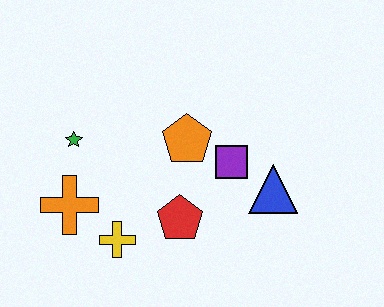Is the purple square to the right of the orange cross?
Yes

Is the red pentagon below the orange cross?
Yes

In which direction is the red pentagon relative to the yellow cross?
The red pentagon is to the right of the yellow cross.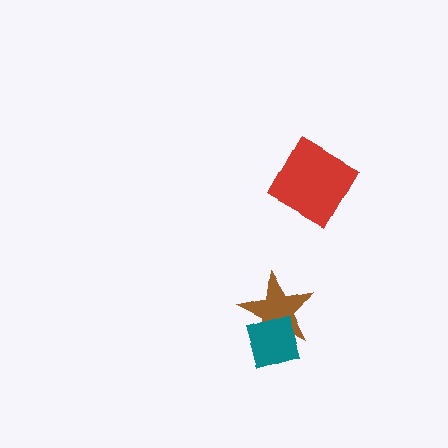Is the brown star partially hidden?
Yes, it is partially covered by another shape.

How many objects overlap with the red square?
0 objects overlap with the red square.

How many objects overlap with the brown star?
1 object overlaps with the brown star.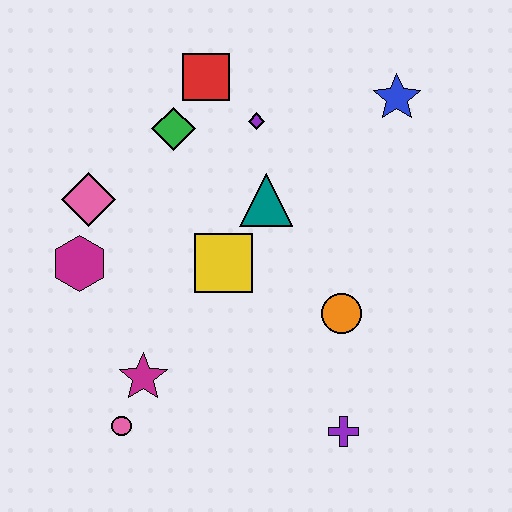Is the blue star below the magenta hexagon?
No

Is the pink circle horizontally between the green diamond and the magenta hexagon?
Yes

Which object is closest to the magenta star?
The pink circle is closest to the magenta star.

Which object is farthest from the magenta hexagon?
The blue star is farthest from the magenta hexagon.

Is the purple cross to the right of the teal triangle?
Yes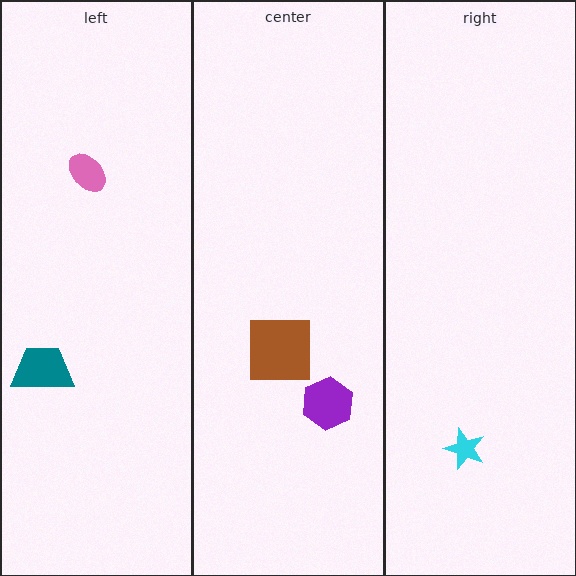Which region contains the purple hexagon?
The center region.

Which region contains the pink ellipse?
The left region.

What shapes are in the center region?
The brown square, the purple hexagon.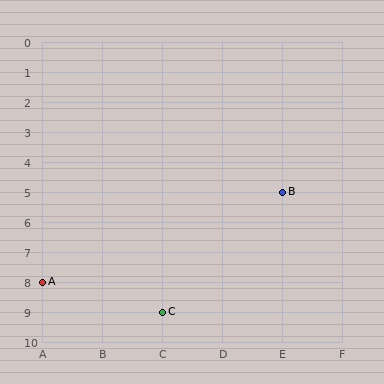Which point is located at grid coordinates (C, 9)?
Point C is at (C, 9).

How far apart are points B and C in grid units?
Points B and C are 2 columns and 4 rows apart (about 4.5 grid units diagonally).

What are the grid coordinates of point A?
Point A is at grid coordinates (A, 8).